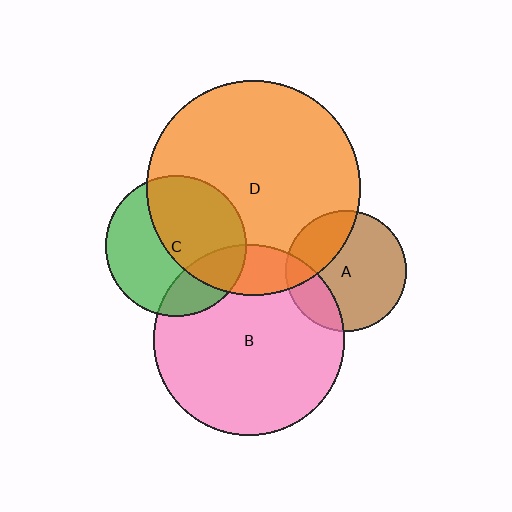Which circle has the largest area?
Circle D (orange).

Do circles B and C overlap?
Yes.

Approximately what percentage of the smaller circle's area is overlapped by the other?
Approximately 25%.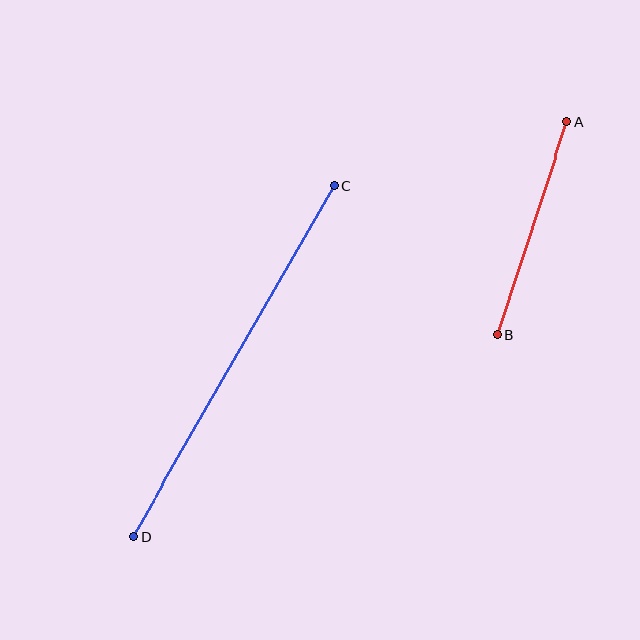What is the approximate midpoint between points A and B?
The midpoint is at approximately (532, 229) pixels.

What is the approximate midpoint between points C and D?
The midpoint is at approximately (234, 361) pixels.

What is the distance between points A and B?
The distance is approximately 224 pixels.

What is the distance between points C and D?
The distance is approximately 404 pixels.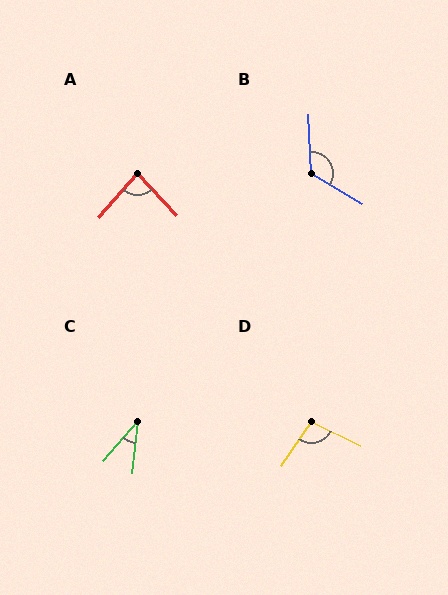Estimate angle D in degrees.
Approximately 98 degrees.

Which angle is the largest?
B, at approximately 123 degrees.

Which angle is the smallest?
C, at approximately 35 degrees.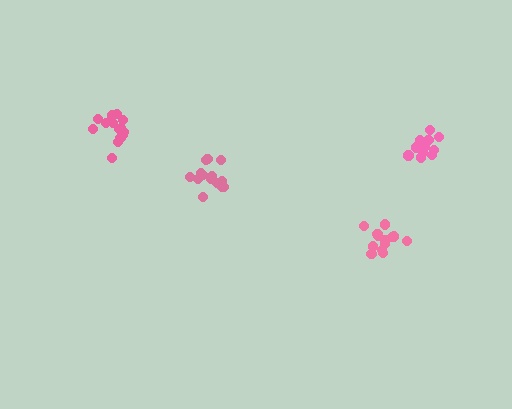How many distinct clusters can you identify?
There are 4 distinct clusters.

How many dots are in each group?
Group 1: 13 dots, Group 2: 15 dots, Group 3: 15 dots, Group 4: 15 dots (58 total).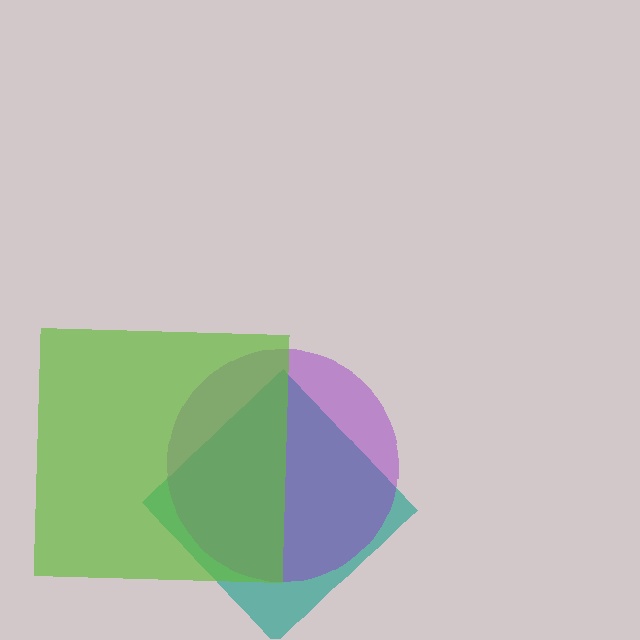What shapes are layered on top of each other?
The layered shapes are: a teal diamond, a purple circle, a lime square.